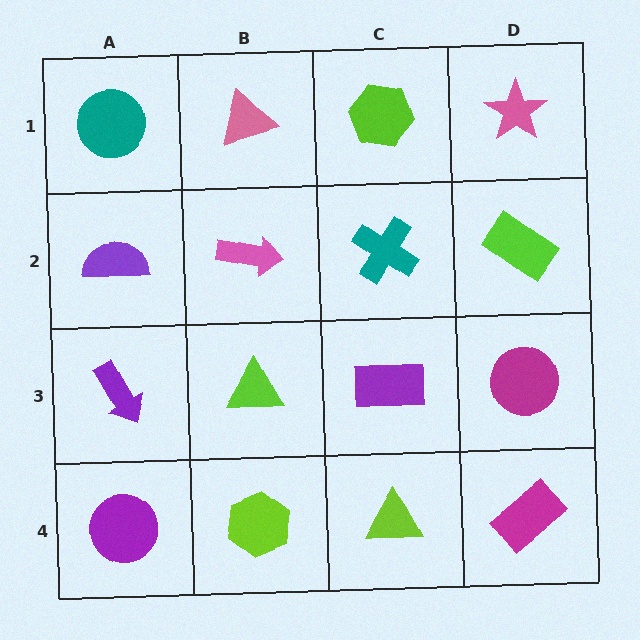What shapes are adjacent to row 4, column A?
A purple arrow (row 3, column A), a lime hexagon (row 4, column B).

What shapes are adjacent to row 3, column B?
A pink arrow (row 2, column B), a lime hexagon (row 4, column B), a purple arrow (row 3, column A), a purple rectangle (row 3, column C).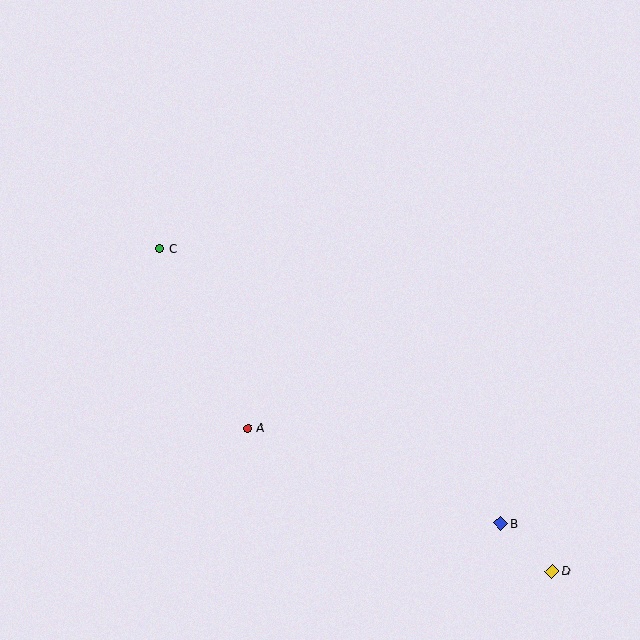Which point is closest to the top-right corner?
Point C is closest to the top-right corner.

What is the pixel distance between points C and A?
The distance between C and A is 201 pixels.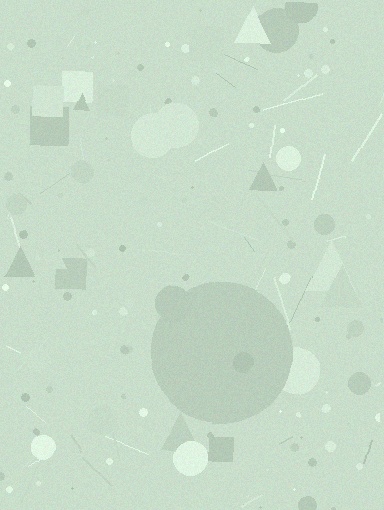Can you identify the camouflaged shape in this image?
The camouflaged shape is a circle.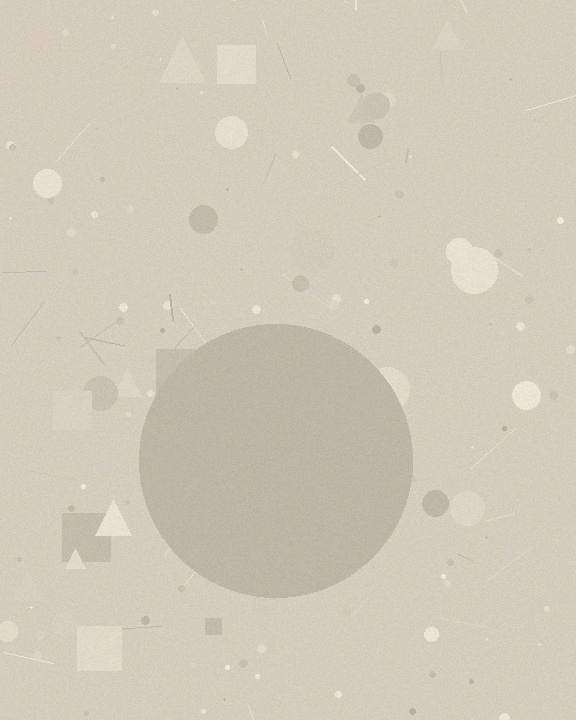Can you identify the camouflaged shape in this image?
The camouflaged shape is a circle.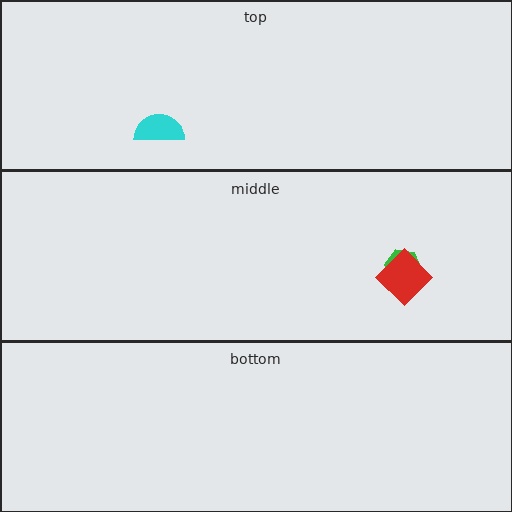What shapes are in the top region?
The cyan semicircle.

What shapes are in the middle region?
The green hexagon, the red diamond.